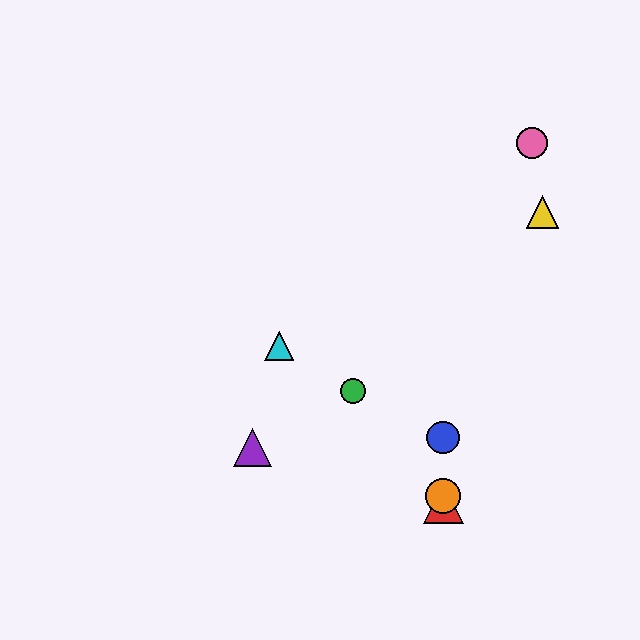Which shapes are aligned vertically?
The red triangle, the blue circle, the orange circle are aligned vertically.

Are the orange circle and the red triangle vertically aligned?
Yes, both are at x≈443.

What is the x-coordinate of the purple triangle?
The purple triangle is at x≈252.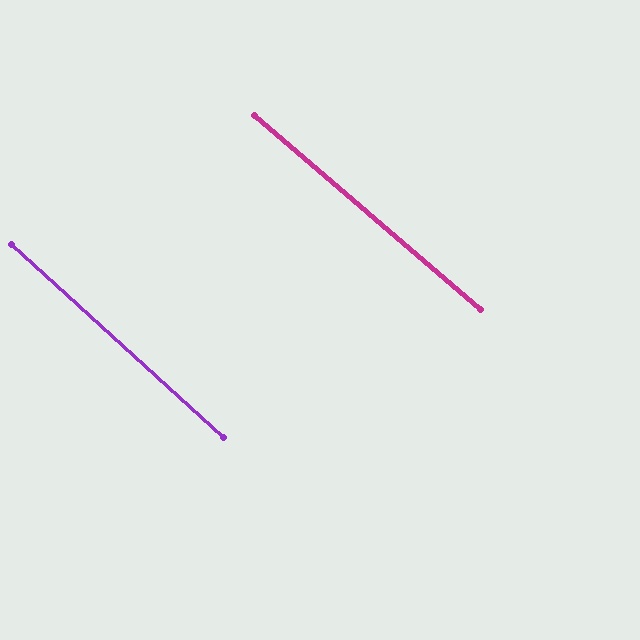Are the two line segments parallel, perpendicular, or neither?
Parallel — their directions differ by only 1.7°.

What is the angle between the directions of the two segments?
Approximately 2 degrees.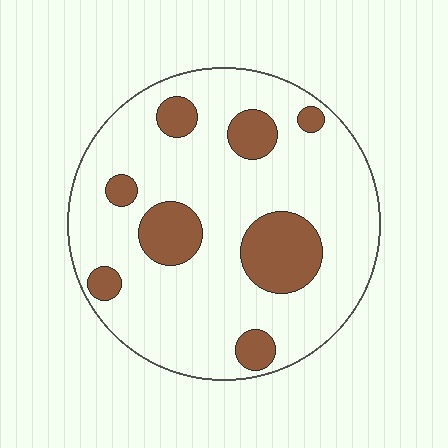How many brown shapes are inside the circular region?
8.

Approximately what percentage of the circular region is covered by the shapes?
Approximately 20%.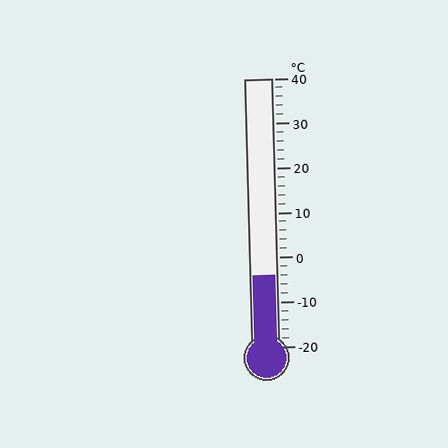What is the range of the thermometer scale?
The thermometer scale ranges from -20°C to 40°C.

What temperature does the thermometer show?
The thermometer shows approximately -4°C.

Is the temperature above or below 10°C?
The temperature is below 10°C.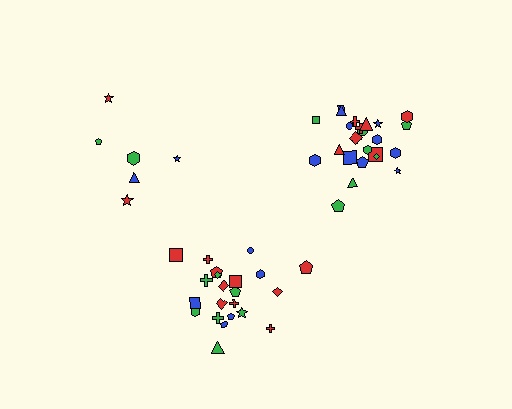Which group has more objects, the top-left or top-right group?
The top-right group.